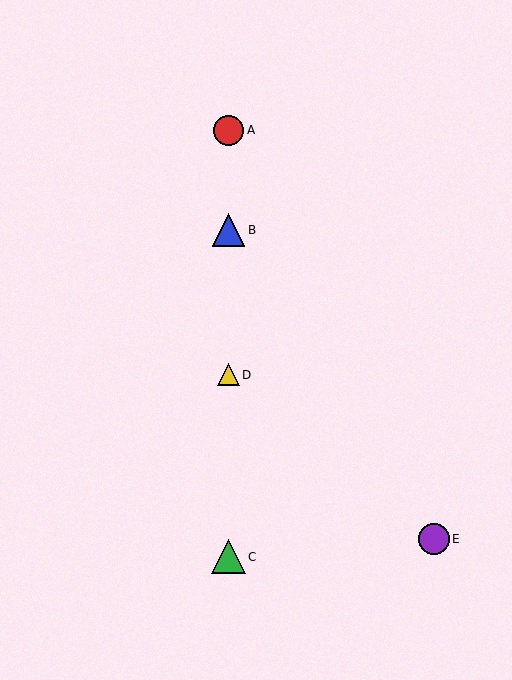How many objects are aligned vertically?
4 objects (A, B, C, D) are aligned vertically.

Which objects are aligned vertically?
Objects A, B, C, D are aligned vertically.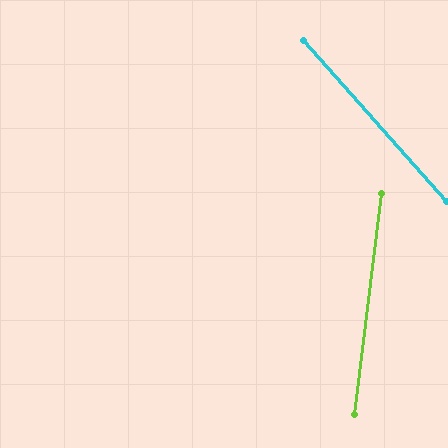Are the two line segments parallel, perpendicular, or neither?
Neither parallel nor perpendicular — they differ by about 48°.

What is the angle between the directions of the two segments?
Approximately 48 degrees.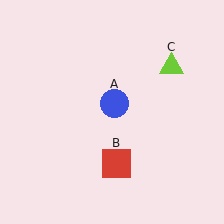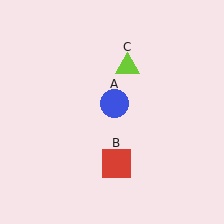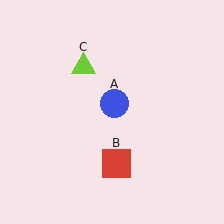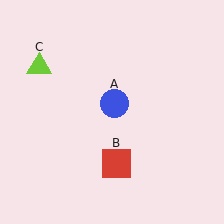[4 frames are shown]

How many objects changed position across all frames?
1 object changed position: lime triangle (object C).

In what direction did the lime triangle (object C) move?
The lime triangle (object C) moved left.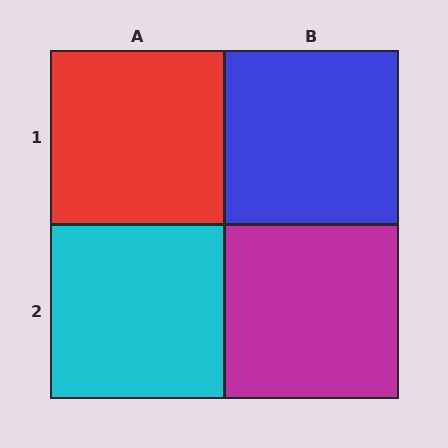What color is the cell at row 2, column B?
Magenta.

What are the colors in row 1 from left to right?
Red, blue.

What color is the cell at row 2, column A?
Cyan.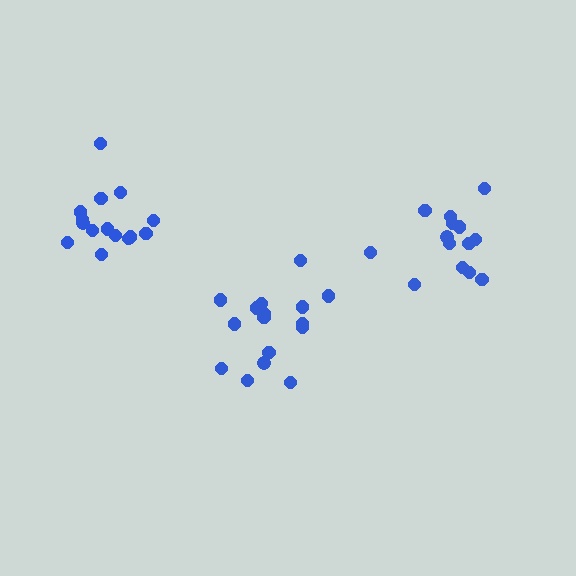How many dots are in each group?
Group 1: 16 dots, Group 2: 15 dots, Group 3: 14 dots (45 total).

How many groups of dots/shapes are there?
There are 3 groups.